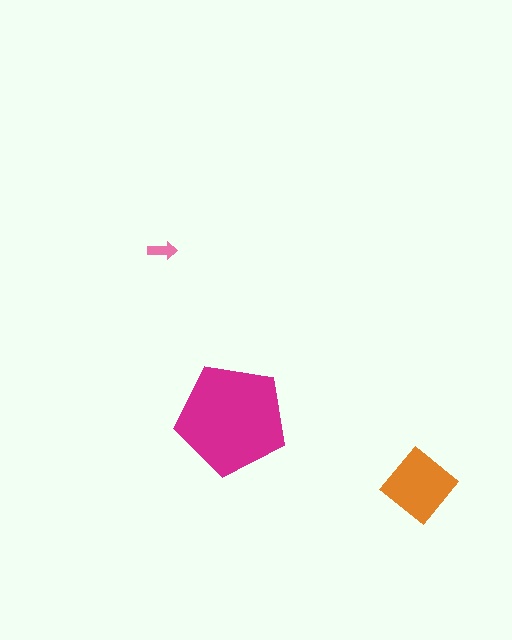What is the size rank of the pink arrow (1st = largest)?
3rd.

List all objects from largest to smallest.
The magenta pentagon, the orange diamond, the pink arrow.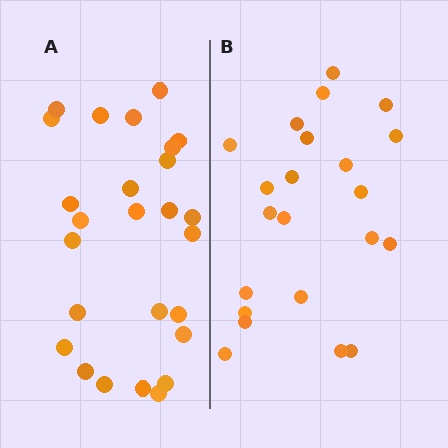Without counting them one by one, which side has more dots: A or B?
Region A (the left region) has more dots.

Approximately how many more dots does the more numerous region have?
Region A has about 4 more dots than region B.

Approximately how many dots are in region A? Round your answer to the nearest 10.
About 30 dots. (The exact count is 26, which rounds to 30.)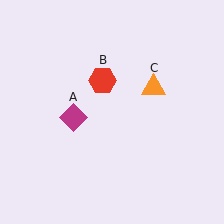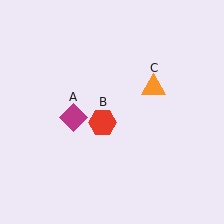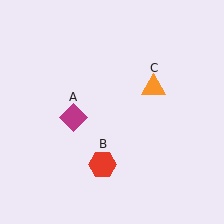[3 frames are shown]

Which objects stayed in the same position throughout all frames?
Magenta diamond (object A) and orange triangle (object C) remained stationary.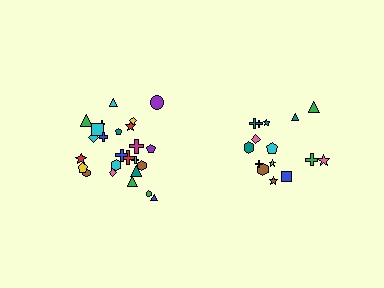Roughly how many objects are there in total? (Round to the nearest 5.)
Roughly 40 objects in total.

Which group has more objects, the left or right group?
The left group.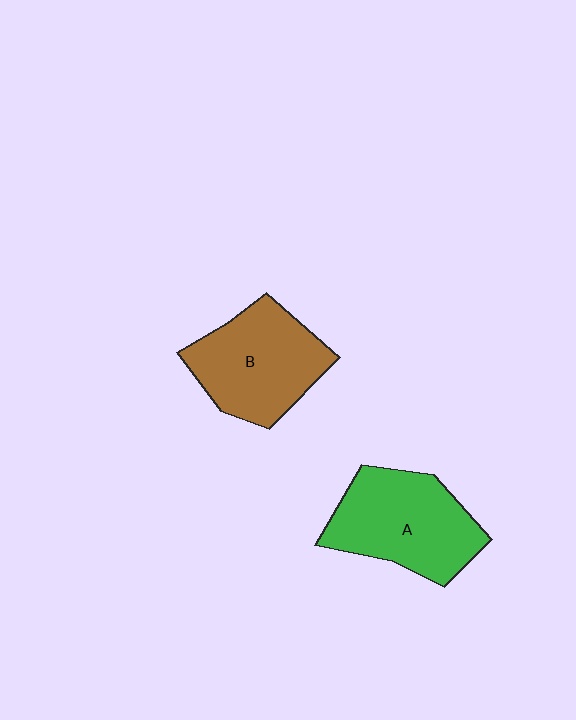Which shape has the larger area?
Shape A (green).